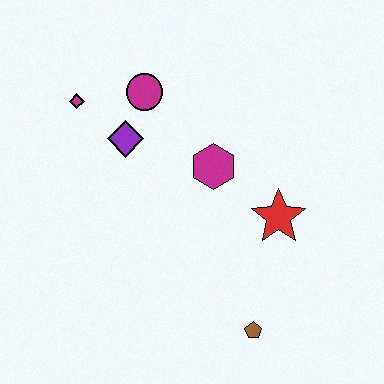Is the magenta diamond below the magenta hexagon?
No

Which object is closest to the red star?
The magenta hexagon is closest to the red star.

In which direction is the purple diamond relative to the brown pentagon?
The purple diamond is above the brown pentagon.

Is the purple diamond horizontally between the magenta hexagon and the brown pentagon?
No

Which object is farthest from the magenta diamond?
The brown pentagon is farthest from the magenta diamond.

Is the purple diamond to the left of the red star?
Yes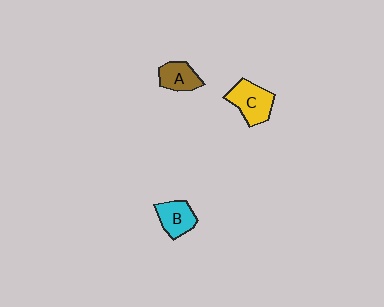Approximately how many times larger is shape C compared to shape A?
Approximately 1.4 times.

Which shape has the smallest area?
Shape A (brown).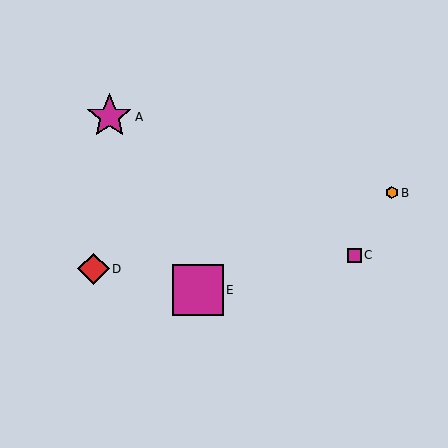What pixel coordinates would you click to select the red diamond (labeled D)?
Click at (94, 269) to select the red diamond D.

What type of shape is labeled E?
Shape E is a magenta square.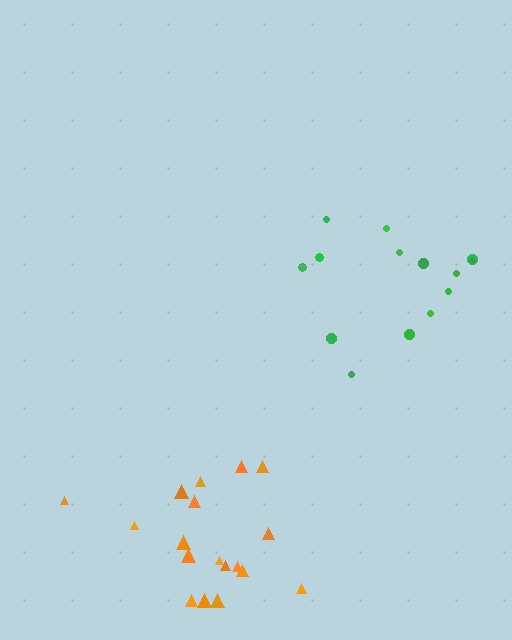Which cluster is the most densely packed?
Orange.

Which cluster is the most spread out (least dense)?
Green.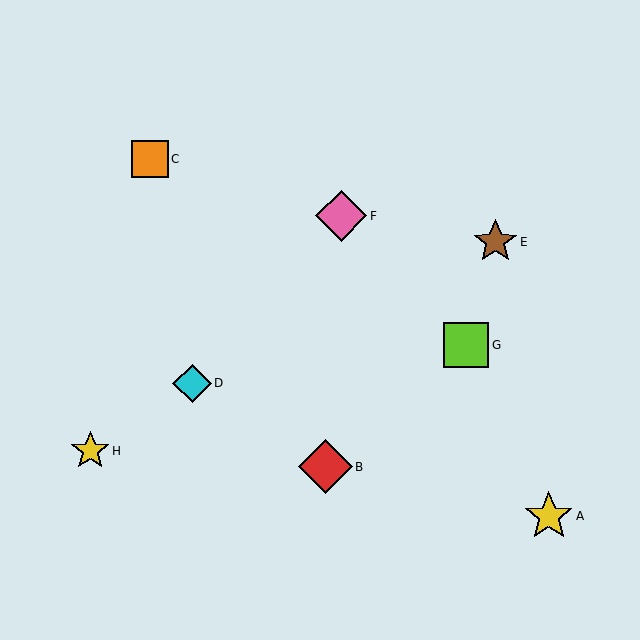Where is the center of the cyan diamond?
The center of the cyan diamond is at (192, 383).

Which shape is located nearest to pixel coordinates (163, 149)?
The orange square (labeled C) at (150, 159) is nearest to that location.